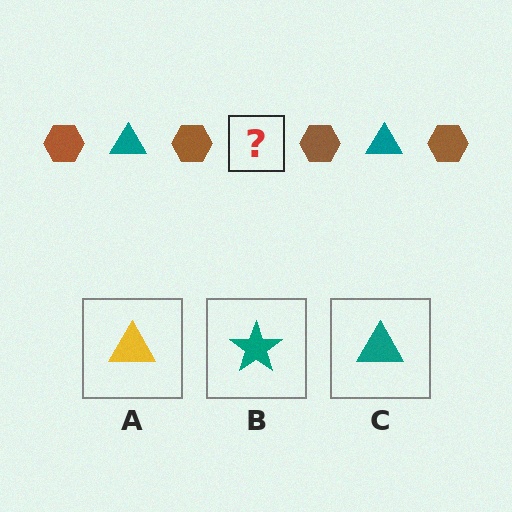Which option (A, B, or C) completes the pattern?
C.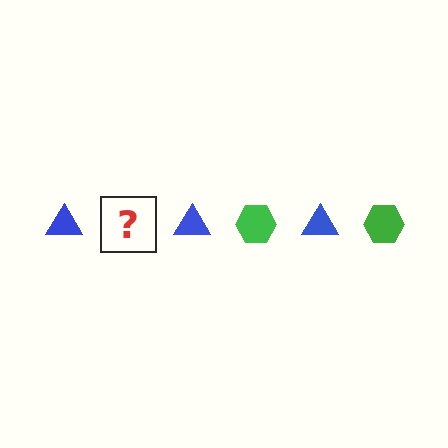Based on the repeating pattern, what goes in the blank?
The blank should be a green hexagon.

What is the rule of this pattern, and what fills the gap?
The rule is that the pattern alternates between blue triangle and green hexagon. The gap should be filled with a green hexagon.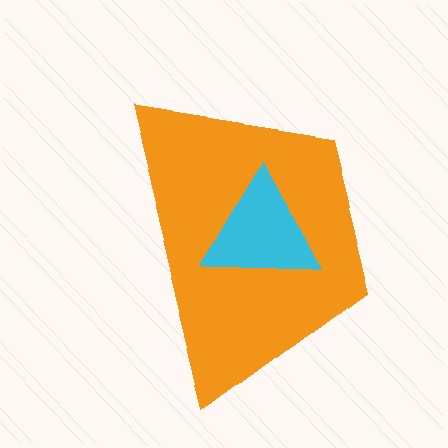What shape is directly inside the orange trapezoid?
The cyan triangle.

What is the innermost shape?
The cyan triangle.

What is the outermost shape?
The orange trapezoid.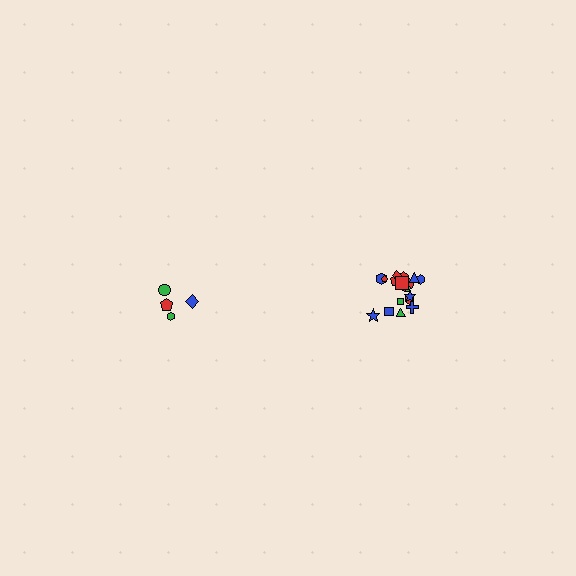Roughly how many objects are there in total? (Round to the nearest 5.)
Roughly 20 objects in total.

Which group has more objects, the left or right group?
The right group.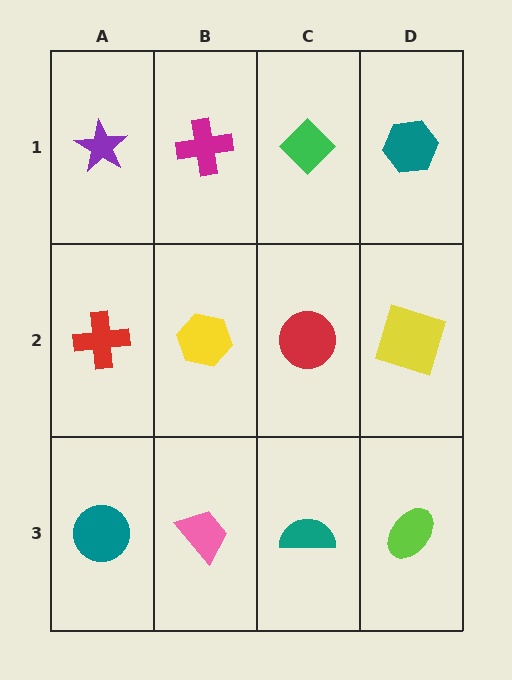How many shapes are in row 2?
4 shapes.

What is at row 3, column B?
A pink trapezoid.